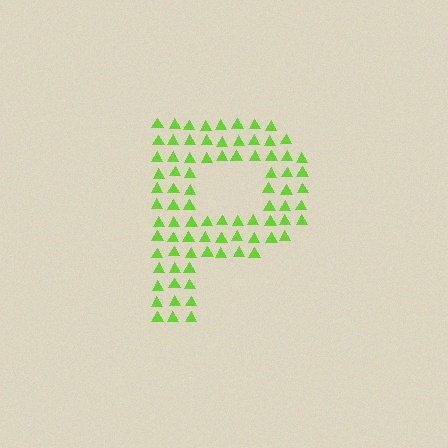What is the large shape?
The large shape is the letter P.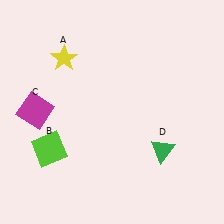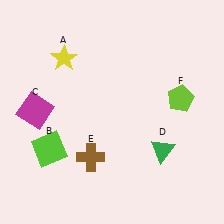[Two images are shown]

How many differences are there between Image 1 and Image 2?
There are 2 differences between the two images.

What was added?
A brown cross (E), a lime pentagon (F) were added in Image 2.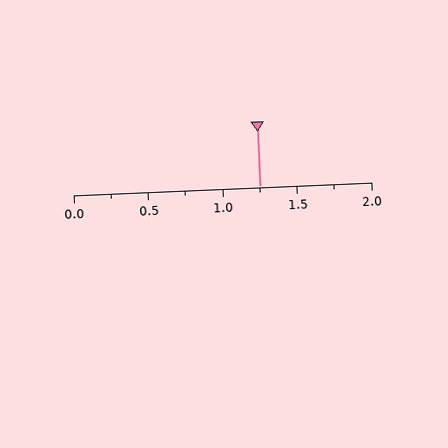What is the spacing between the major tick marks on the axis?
The major ticks are spaced 0.5 apart.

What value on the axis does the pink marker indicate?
The marker indicates approximately 1.25.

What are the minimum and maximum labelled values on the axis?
The axis runs from 0.0 to 2.0.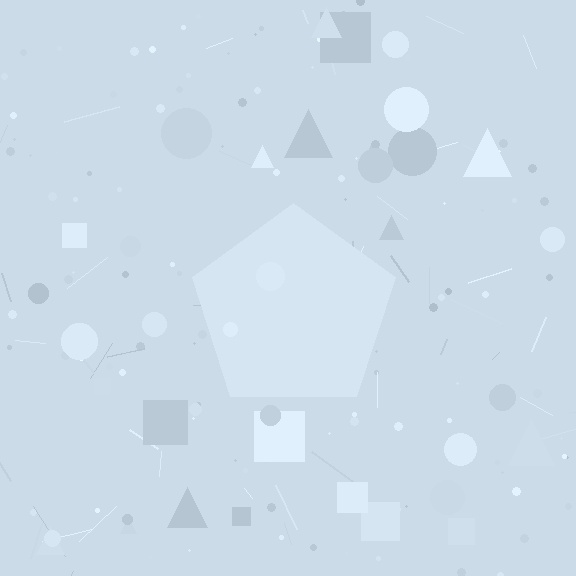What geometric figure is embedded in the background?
A pentagon is embedded in the background.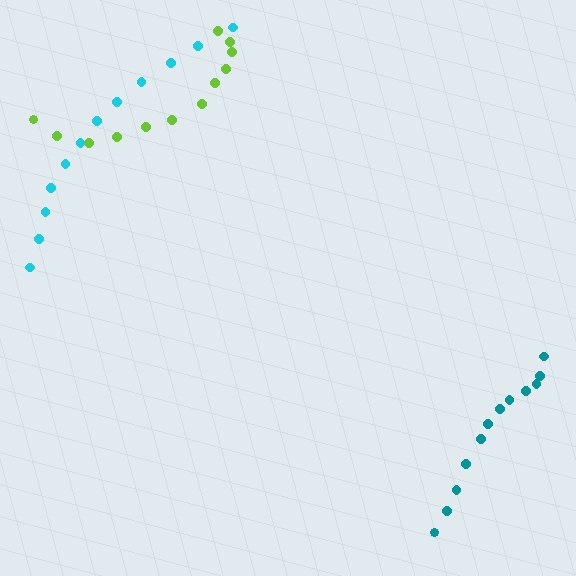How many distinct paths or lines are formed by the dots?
There are 3 distinct paths.